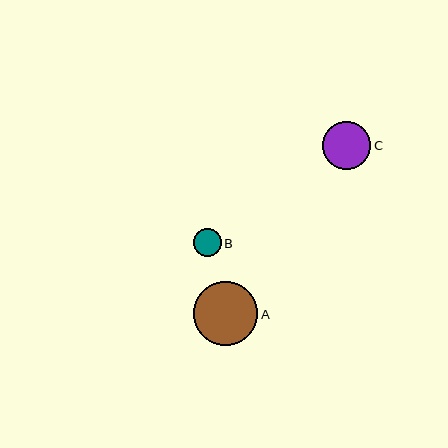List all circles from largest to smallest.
From largest to smallest: A, C, B.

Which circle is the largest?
Circle A is the largest with a size of approximately 65 pixels.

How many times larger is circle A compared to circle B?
Circle A is approximately 2.3 times the size of circle B.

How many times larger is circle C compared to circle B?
Circle C is approximately 1.7 times the size of circle B.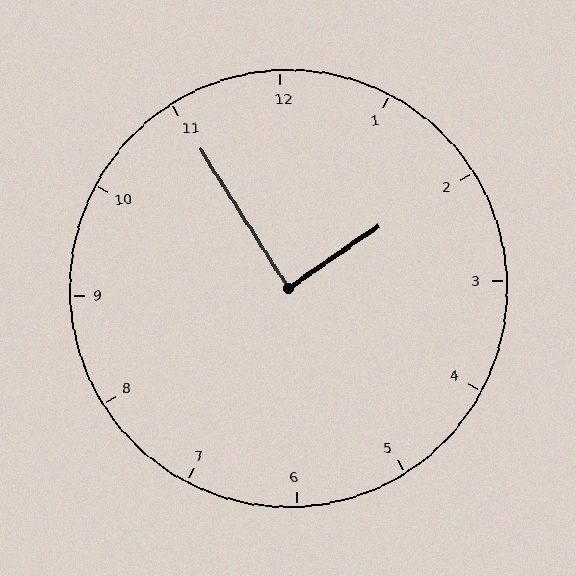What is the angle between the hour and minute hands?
Approximately 88 degrees.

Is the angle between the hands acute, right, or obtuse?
It is right.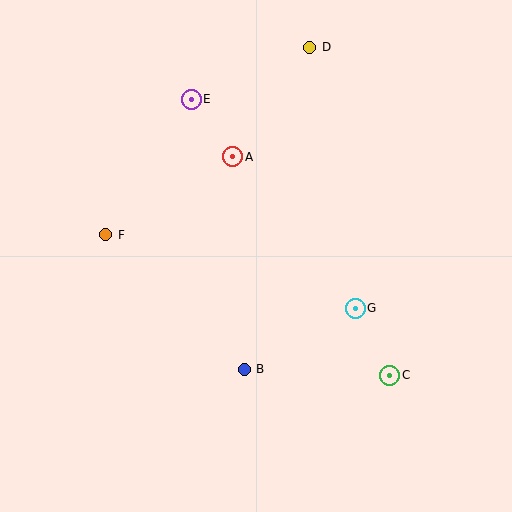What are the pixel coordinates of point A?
Point A is at (233, 157).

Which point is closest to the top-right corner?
Point D is closest to the top-right corner.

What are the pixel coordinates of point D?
Point D is at (310, 47).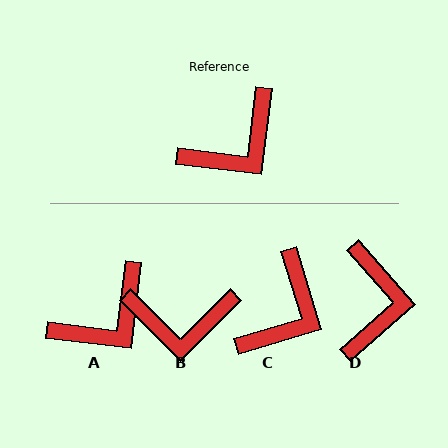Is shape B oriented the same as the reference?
No, it is off by about 38 degrees.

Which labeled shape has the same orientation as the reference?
A.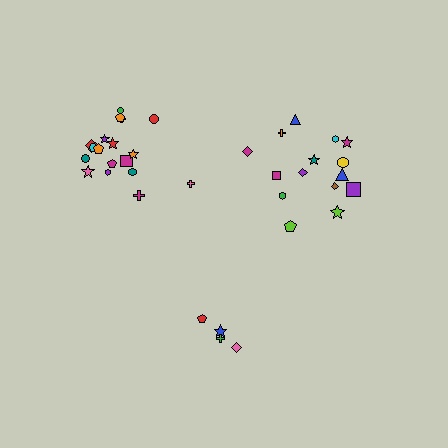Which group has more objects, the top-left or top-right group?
The top-left group.